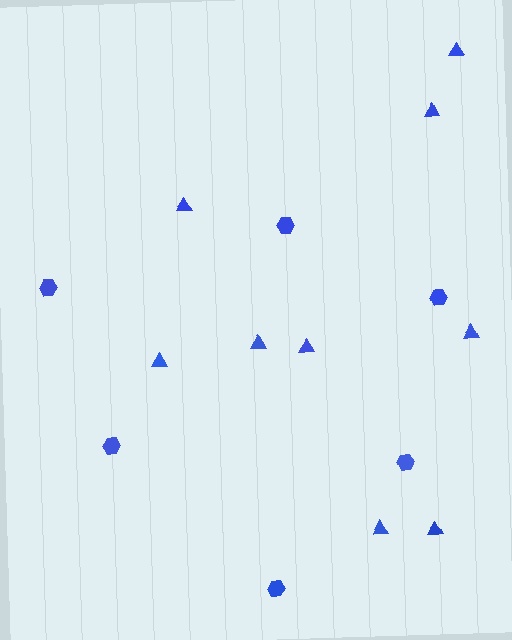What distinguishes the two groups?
There are 2 groups: one group of hexagons (6) and one group of triangles (9).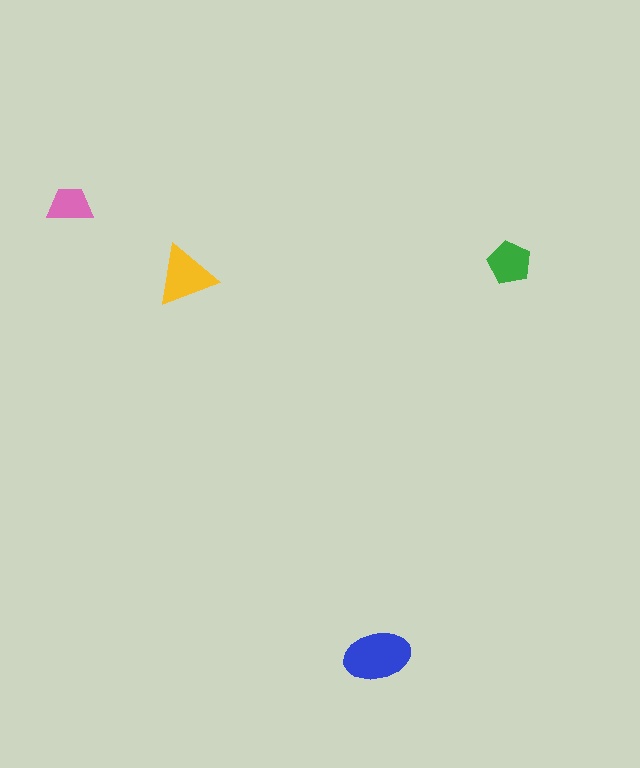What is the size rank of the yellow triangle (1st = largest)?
2nd.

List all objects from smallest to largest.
The pink trapezoid, the green pentagon, the yellow triangle, the blue ellipse.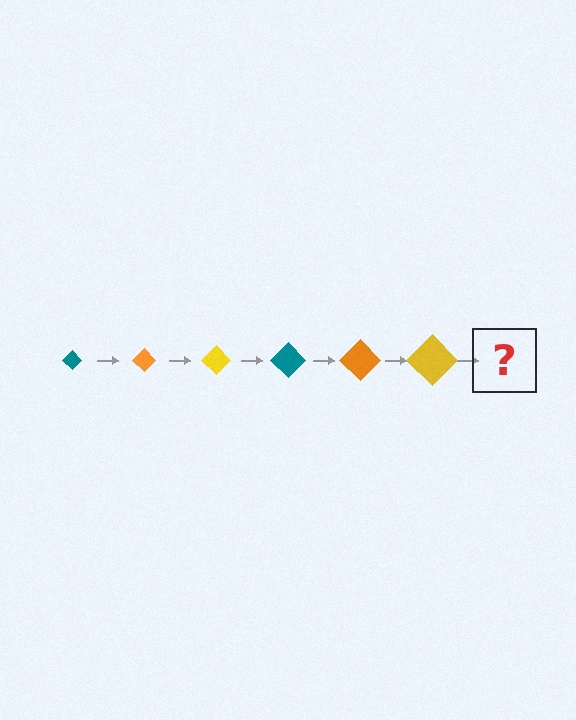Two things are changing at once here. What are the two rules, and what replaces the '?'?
The two rules are that the diamond grows larger each step and the color cycles through teal, orange, and yellow. The '?' should be a teal diamond, larger than the previous one.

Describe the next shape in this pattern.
It should be a teal diamond, larger than the previous one.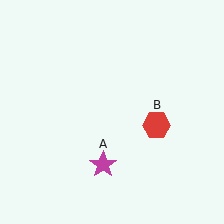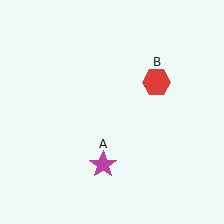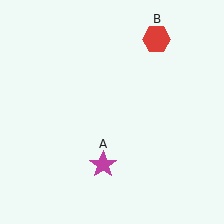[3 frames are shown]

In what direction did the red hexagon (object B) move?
The red hexagon (object B) moved up.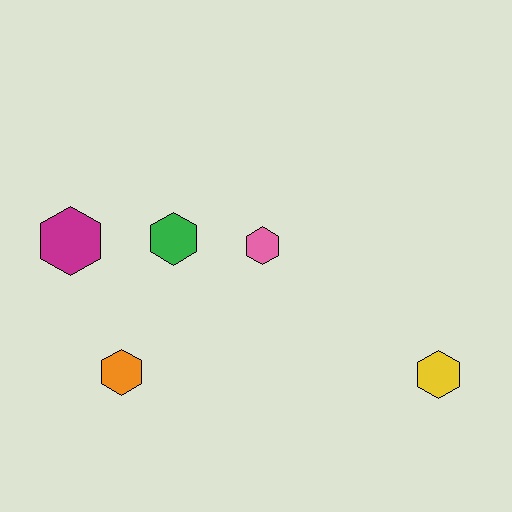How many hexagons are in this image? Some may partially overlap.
There are 5 hexagons.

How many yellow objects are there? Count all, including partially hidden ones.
There is 1 yellow object.